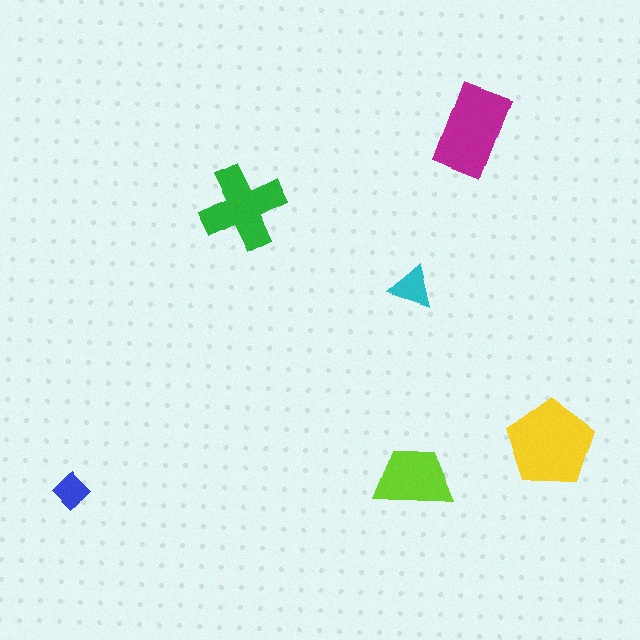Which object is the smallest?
The blue diamond.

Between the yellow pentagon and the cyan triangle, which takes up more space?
The yellow pentagon.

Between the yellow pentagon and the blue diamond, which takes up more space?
The yellow pentagon.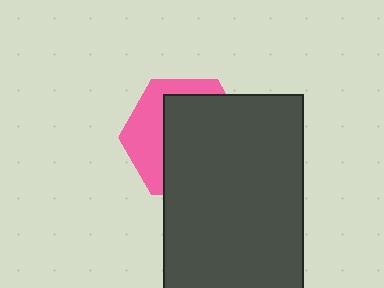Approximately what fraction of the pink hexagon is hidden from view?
Roughly 64% of the pink hexagon is hidden behind the dark gray rectangle.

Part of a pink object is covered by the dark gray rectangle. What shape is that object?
It is a hexagon.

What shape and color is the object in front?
The object in front is a dark gray rectangle.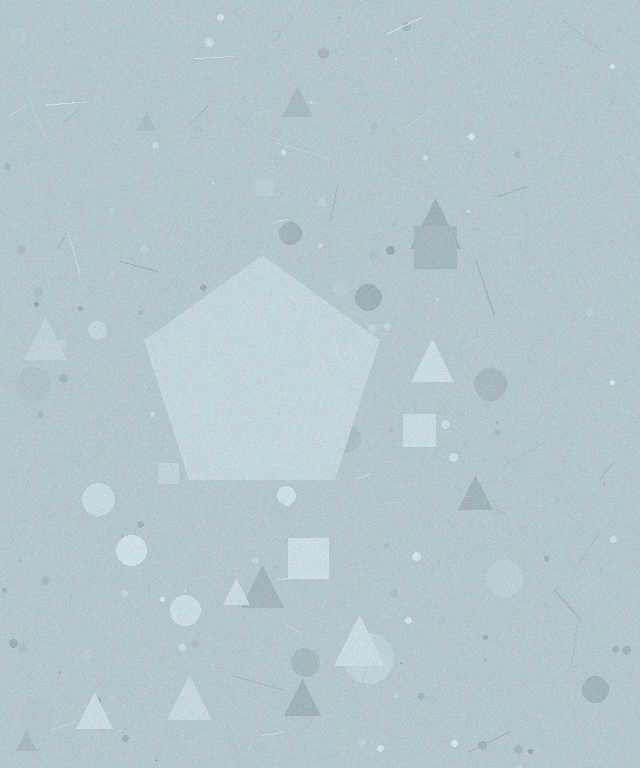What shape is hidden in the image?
A pentagon is hidden in the image.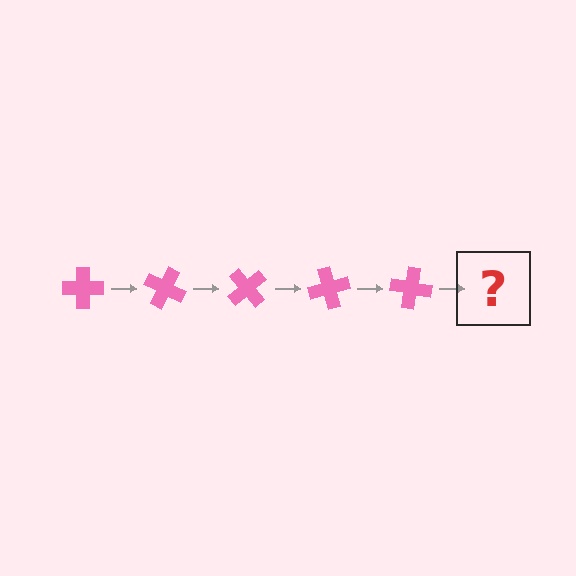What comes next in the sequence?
The next element should be a pink cross rotated 125 degrees.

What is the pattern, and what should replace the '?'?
The pattern is that the cross rotates 25 degrees each step. The '?' should be a pink cross rotated 125 degrees.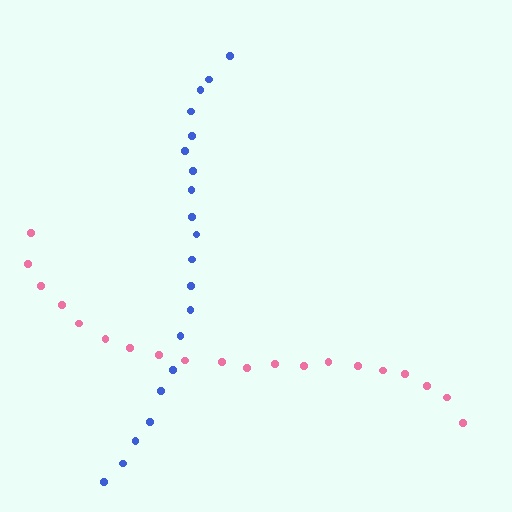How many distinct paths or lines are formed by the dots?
There are 2 distinct paths.